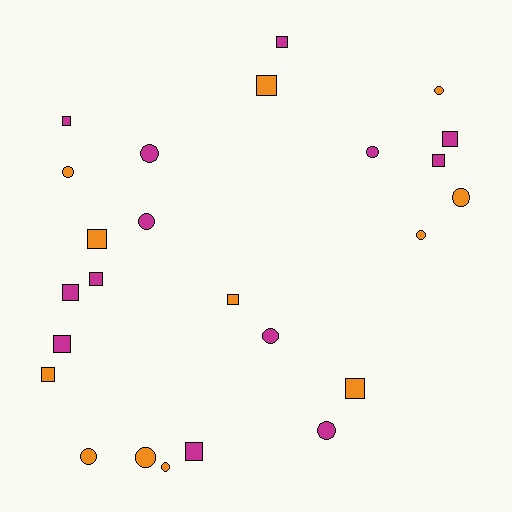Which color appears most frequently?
Magenta, with 13 objects.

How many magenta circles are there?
There are 5 magenta circles.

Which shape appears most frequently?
Square, with 13 objects.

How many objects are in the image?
There are 25 objects.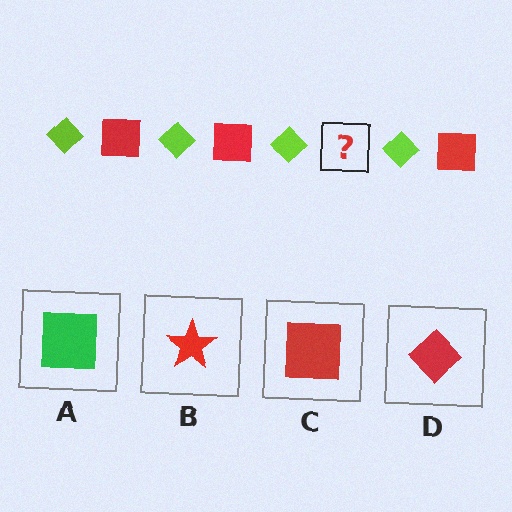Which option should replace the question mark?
Option C.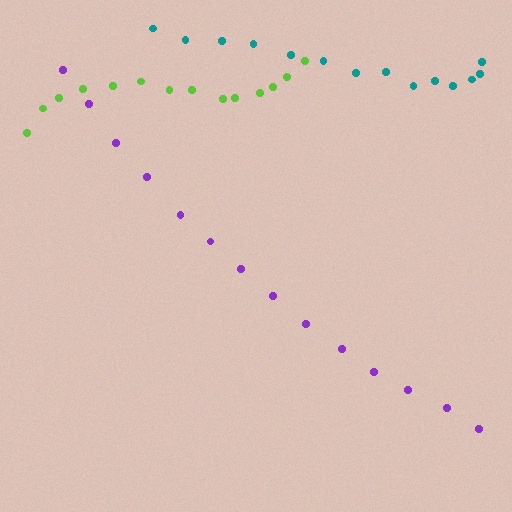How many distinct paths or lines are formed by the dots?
There are 3 distinct paths.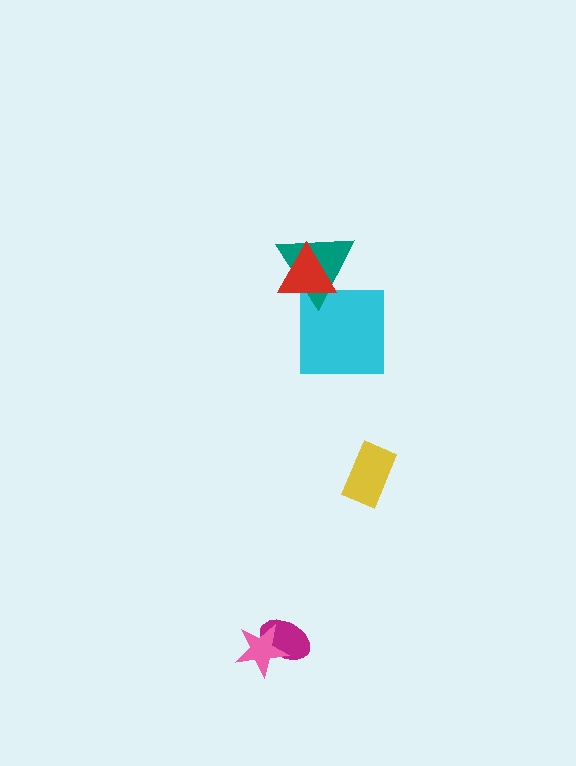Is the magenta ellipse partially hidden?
Yes, it is partially covered by another shape.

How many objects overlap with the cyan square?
2 objects overlap with the cyan square.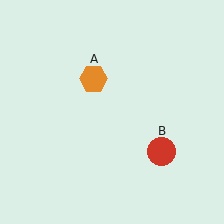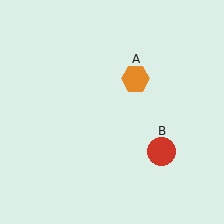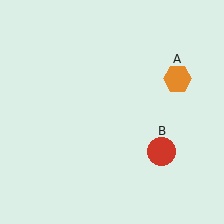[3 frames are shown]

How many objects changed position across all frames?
1 object changed position: orange hexagon (object A).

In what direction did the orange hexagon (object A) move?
The orange hexagon (object A) moved right.